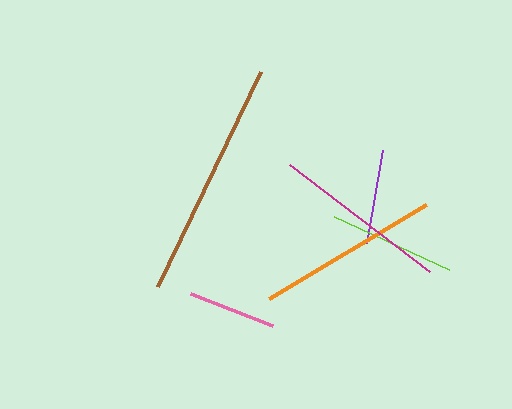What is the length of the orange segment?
The orange segment is approximately 183 pixels long.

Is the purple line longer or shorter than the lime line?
The lime line is longer than the purple line.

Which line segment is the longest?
The brown line is the longest at approximately 238 pixels.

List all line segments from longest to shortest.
From longest to shortest: brown, orange, magenta, lime, purple, pink.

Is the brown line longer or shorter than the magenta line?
The brown line is longer than the magenta line.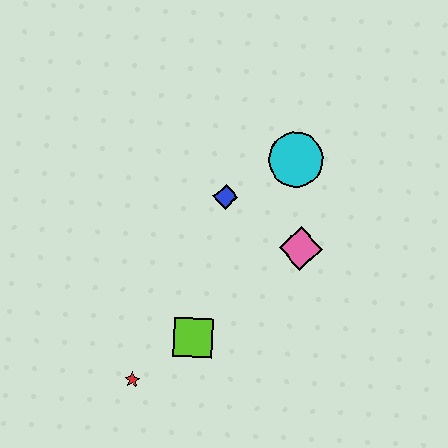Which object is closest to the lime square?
The red star is closest to the lime square.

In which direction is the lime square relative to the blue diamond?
The lime square is below the blue diamond.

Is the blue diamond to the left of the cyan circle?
Yes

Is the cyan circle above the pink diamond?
Yes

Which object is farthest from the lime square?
The cyan circle is farthest from the lime square.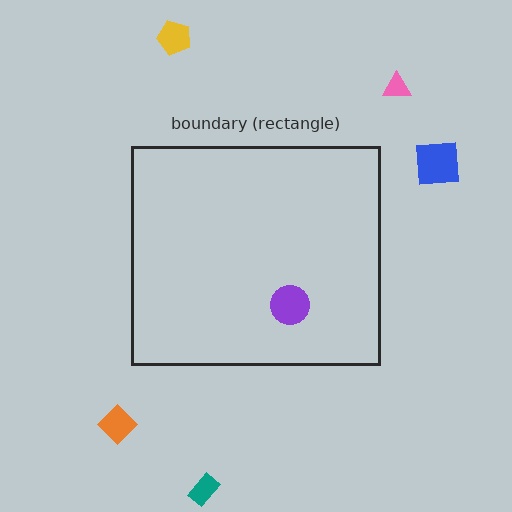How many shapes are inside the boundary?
1 inside, 5 outside.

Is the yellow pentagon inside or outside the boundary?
Outside.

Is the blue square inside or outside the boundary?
Outside.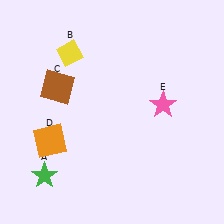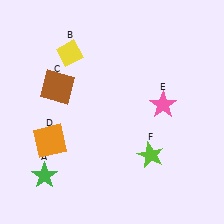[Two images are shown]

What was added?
A lime star (F) was added in Image 2.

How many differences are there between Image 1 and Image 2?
There is 1 difference between the two images.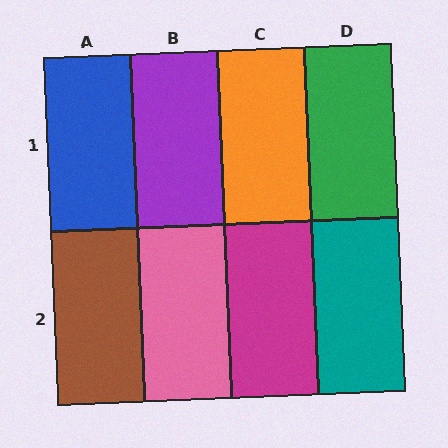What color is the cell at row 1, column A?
Blue.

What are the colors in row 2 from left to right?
Brown, pink, magenta, teal.